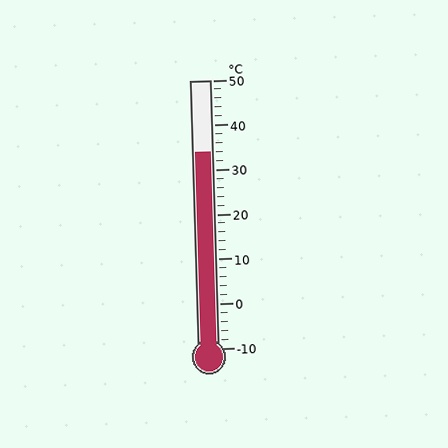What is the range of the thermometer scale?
The thermometer scale ranges from -10°C to 50°C.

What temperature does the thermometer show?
The thermometer shows approximately 34°C.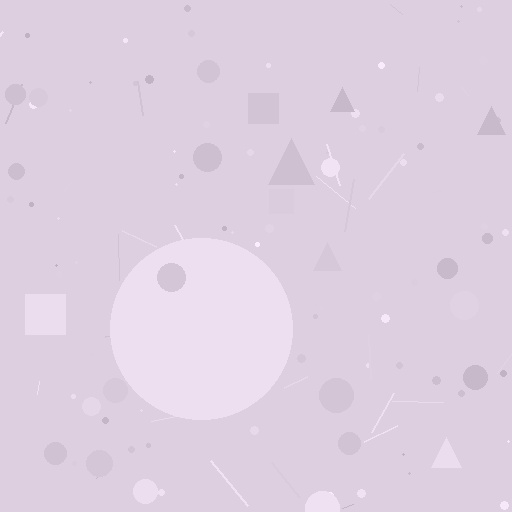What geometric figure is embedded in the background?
A circle is embedded in the background.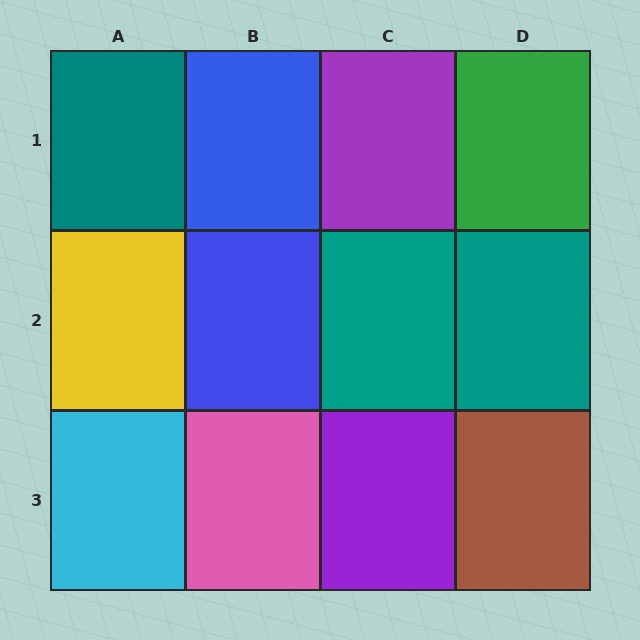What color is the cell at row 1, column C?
Purple.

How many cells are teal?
3 cells are teal.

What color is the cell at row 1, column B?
Blue.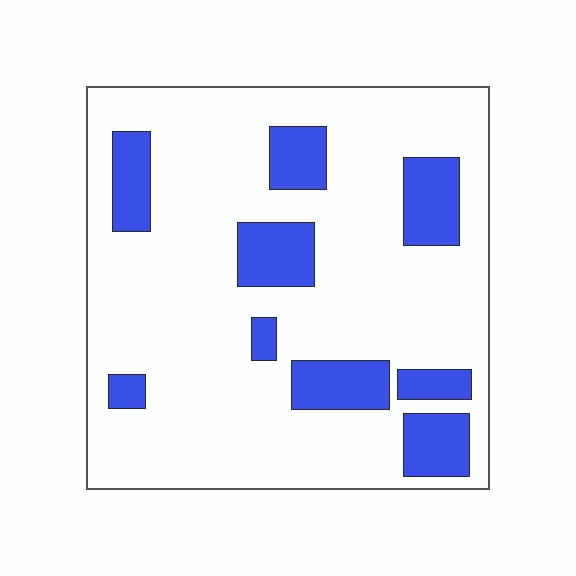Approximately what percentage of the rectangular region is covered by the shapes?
Approximately 20%.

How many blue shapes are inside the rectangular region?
9.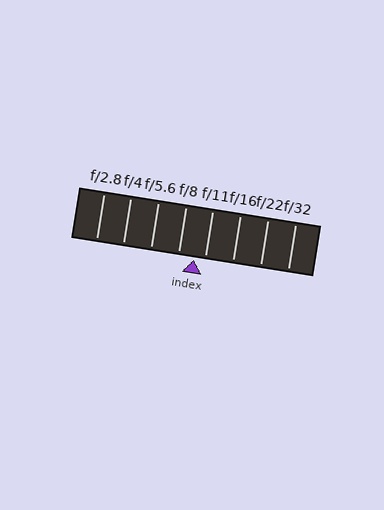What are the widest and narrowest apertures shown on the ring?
The widest aperture shown is f/2.8 and the narrowest is f/32.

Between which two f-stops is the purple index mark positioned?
The index mark is between f/8 and f/11.